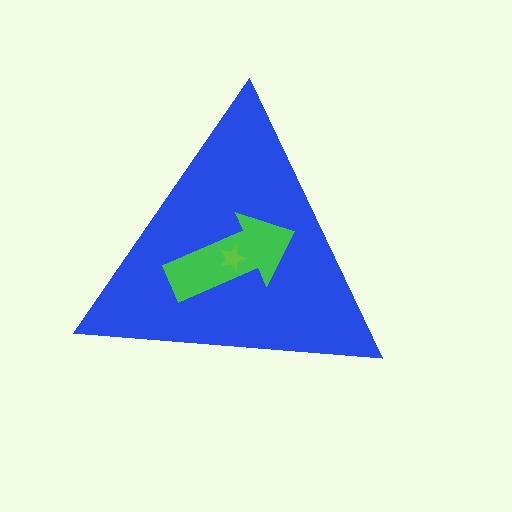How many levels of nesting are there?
3.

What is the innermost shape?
The lime star.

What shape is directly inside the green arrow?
The lime star.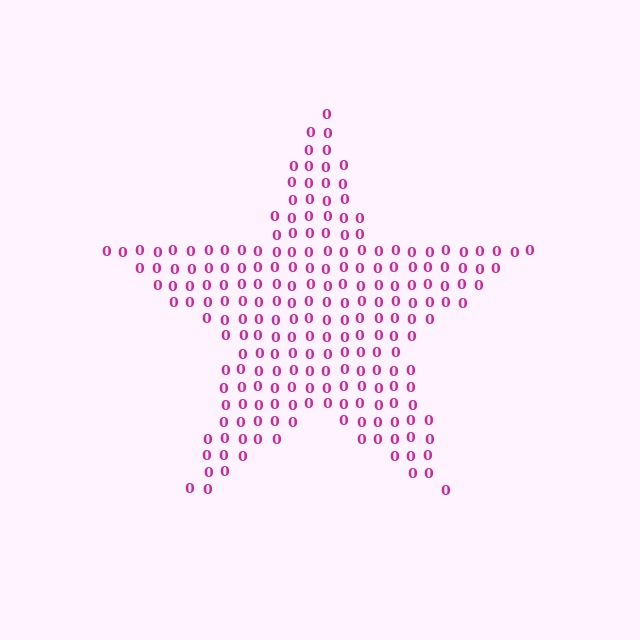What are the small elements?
The small elements are digit 0's.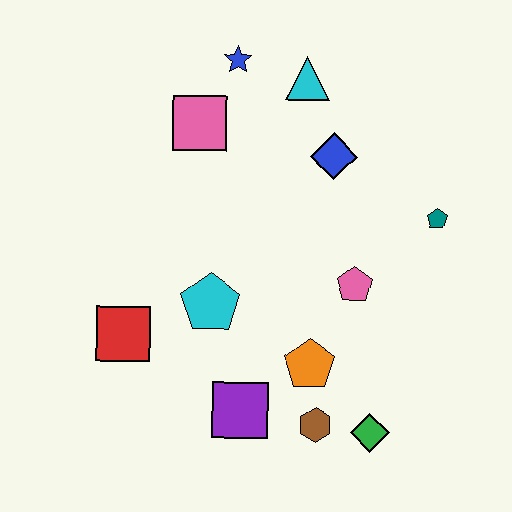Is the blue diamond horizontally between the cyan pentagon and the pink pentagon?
Yes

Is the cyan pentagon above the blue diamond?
No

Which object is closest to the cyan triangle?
The blue star is closest to the cyan triangle.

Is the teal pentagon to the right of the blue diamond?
Yes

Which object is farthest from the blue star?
The green diamond is farthest from the blue star.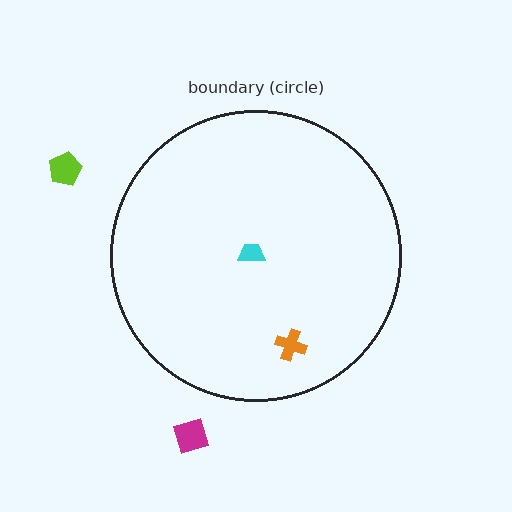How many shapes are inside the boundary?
2 inside, 2 outside.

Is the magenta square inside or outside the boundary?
Outside.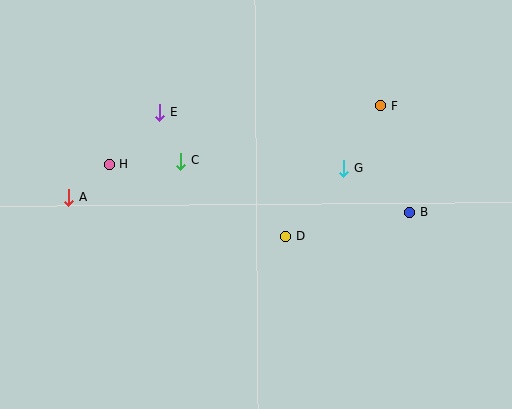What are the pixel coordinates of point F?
Point F is at (381, 106).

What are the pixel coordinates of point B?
Point B is at (410, 212).